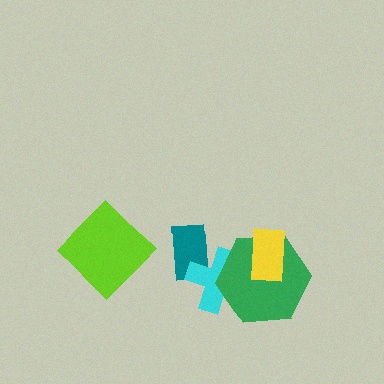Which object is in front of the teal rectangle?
The cyan cross is in front of the teal rectangle.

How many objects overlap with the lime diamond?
0 objects overlap with the lime diamond.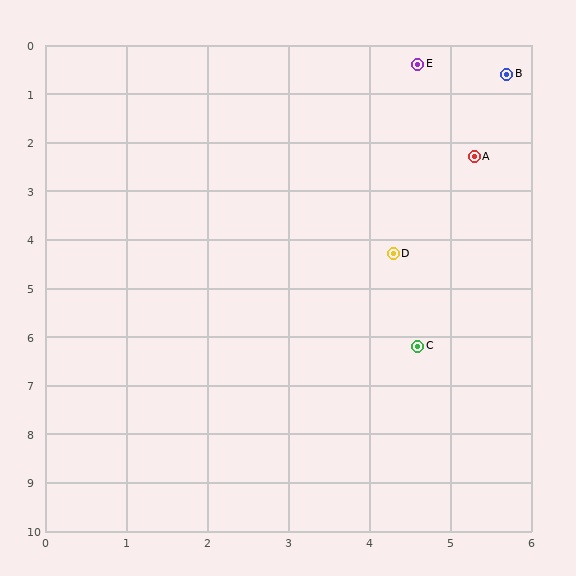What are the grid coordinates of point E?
Point E is at approximately (4.6, 0.4).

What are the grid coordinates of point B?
Point B is at approximately (5.7, 0.6).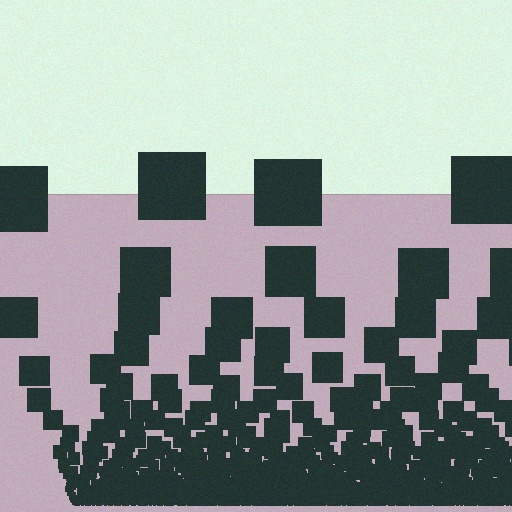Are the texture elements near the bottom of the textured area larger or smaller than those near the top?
Smaller. The gradient is inverted — elements near the bottom are smaller and denser.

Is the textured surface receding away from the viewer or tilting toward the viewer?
The surface appears to tilt toward the viewer. Texture elements get larger and sparser toward the top.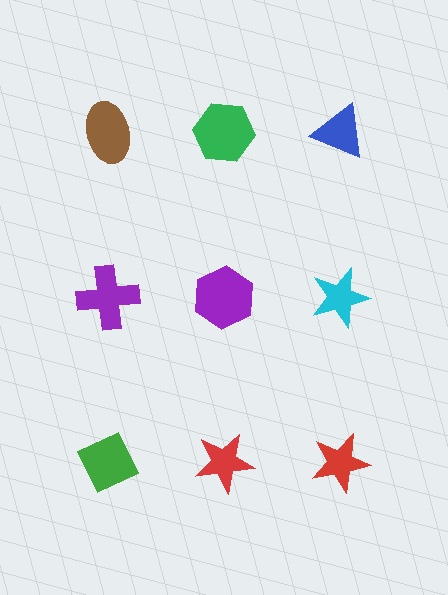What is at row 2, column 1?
A purple cross.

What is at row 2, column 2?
A purple hexagon.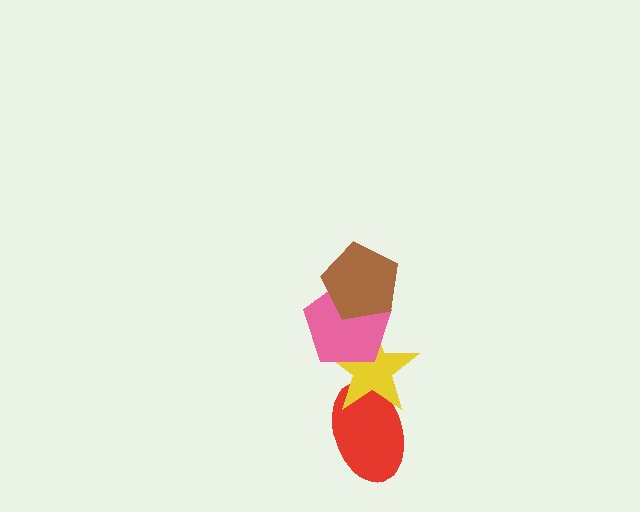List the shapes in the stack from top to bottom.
From top to bottom: the brown pentagon, the pink pentagon, the yellow star, the red ellipse.